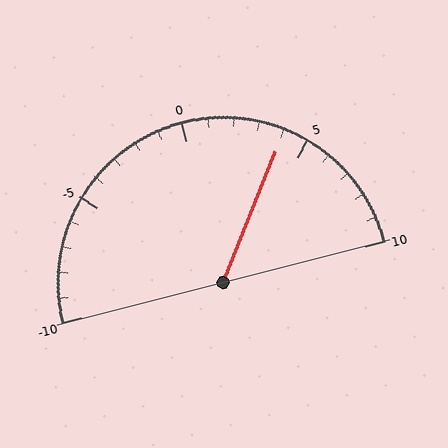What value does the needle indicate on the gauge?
The needle indicates approximately 4.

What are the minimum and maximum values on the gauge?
The gauge ranges from -10 to 10.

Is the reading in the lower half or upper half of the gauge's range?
The reading is in the upper half of the range (-10 to 10).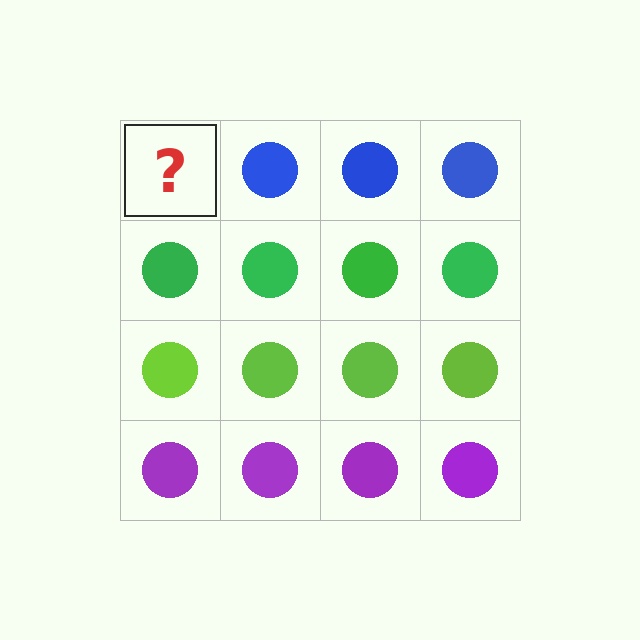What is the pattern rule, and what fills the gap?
The rule is that each row has a consistent color. The gap should be filled with a blue circle.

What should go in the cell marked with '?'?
The missing cell should contain a blue circle.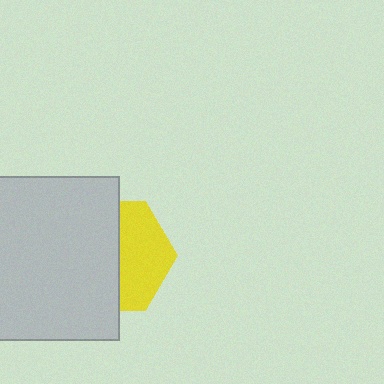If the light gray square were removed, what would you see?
You would see the complete yellow hexagon.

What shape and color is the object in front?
The object in front is a light gray square.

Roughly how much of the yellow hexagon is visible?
A small part of it is visible (roughly 44%).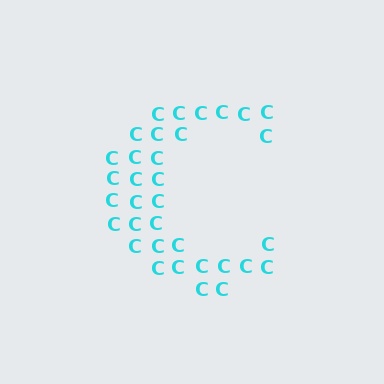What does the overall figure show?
The overall figure shows the letter C.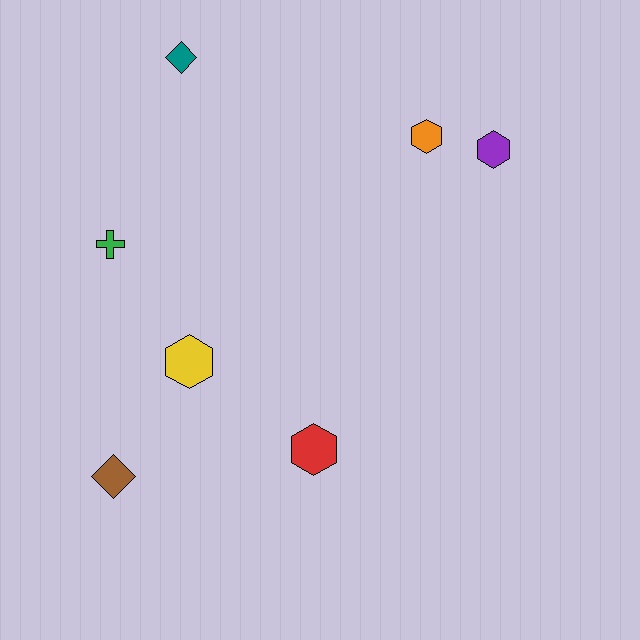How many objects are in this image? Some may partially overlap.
There are 7 objects.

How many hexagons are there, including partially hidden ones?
There are 4 hexagons.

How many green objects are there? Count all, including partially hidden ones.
There is 1 green object.